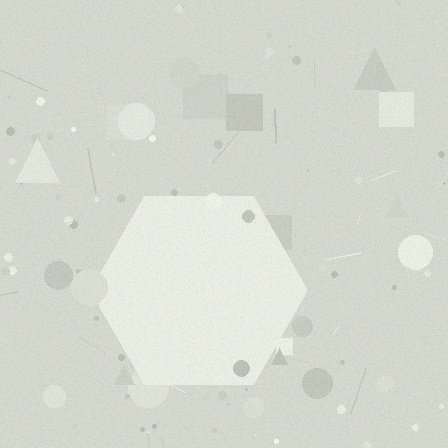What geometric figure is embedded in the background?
A hexagon is embedded in the background.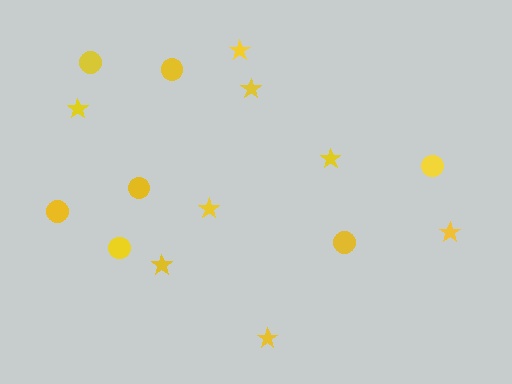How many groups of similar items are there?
There are 2 groups: one group of circles (7) and one group of stars (8).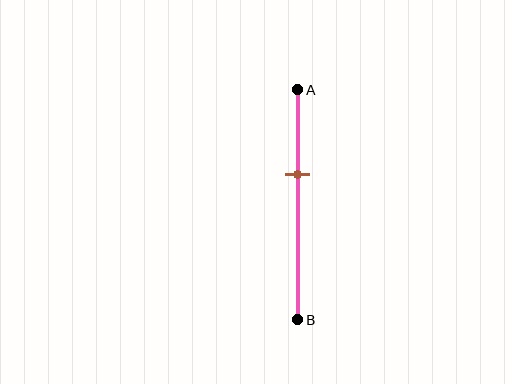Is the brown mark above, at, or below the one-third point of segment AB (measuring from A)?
The brown mark is below the one-third point of segment AB.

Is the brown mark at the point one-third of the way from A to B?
No, the mark is at about 35% from A, not at the 33% one-third point.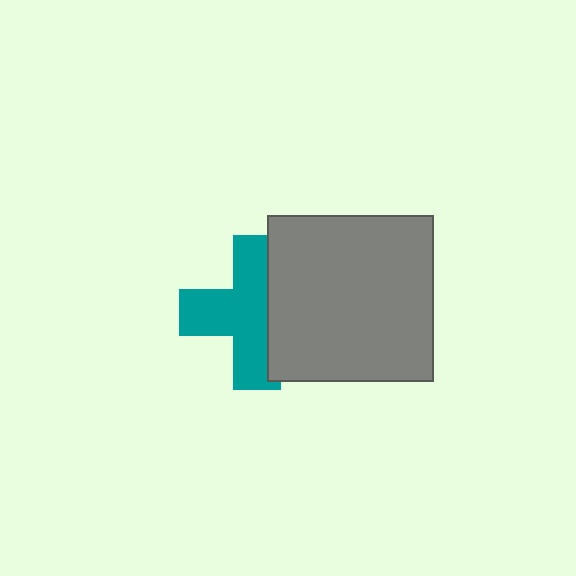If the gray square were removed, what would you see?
You would see the complete teal cross.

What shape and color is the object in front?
The object in front is a gray square.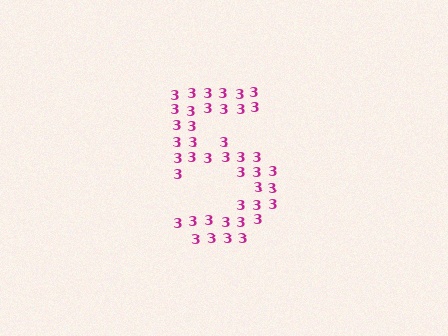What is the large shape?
The large shape is the digit 5.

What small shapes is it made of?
It is made of small digit 3's.